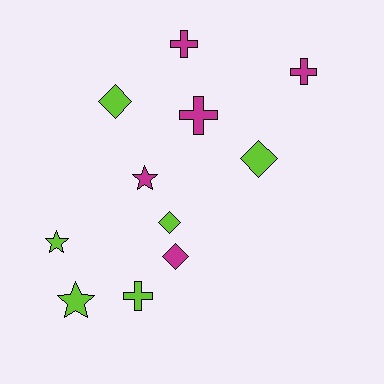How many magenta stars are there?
There is 1 magenta star.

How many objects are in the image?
There are 11 objects.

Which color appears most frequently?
Lime, with 6 objects.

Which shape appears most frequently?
Diamond, with 4 objects.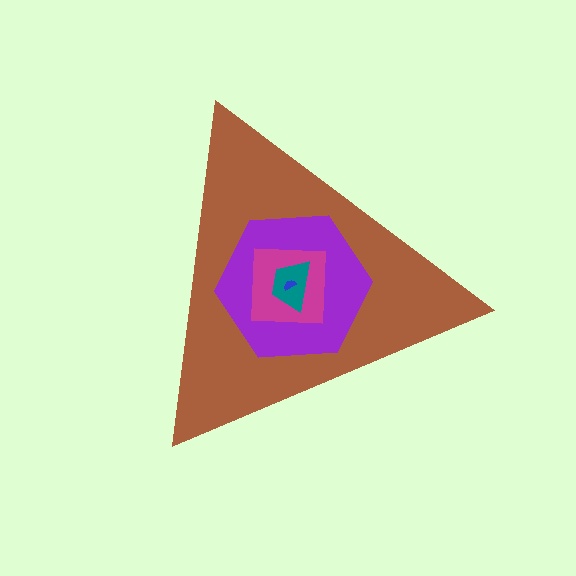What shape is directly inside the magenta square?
The teal trapezoid.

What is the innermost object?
The blue semicircle.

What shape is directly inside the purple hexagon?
The magenta square.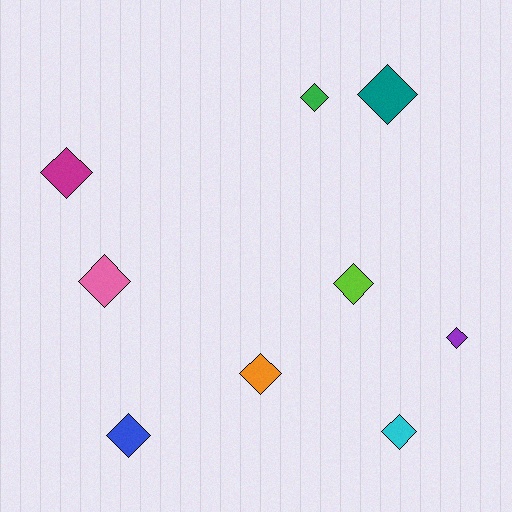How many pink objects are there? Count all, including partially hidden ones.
There is 1 pink object.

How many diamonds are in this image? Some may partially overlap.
There are 9 diamonds.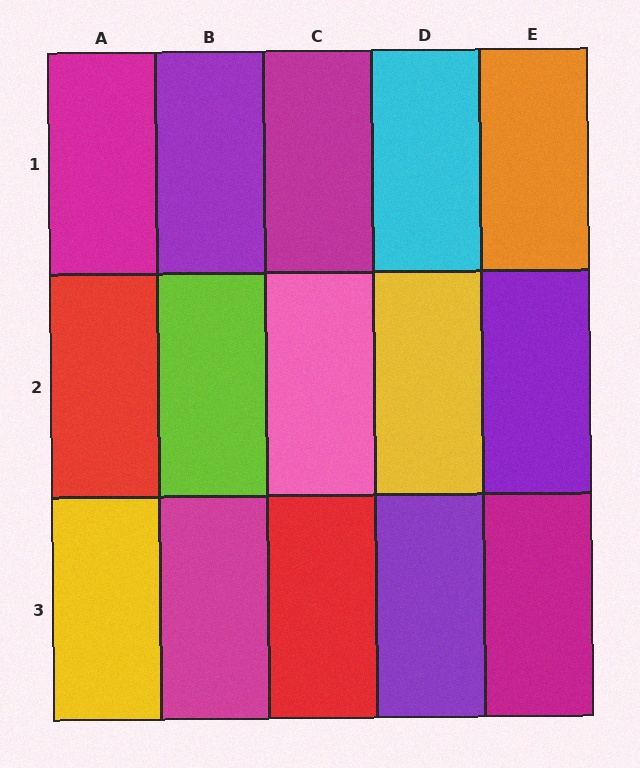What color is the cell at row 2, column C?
Pink.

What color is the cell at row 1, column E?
Orange.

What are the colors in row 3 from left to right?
Yellow, magenta, red, purple, magenta.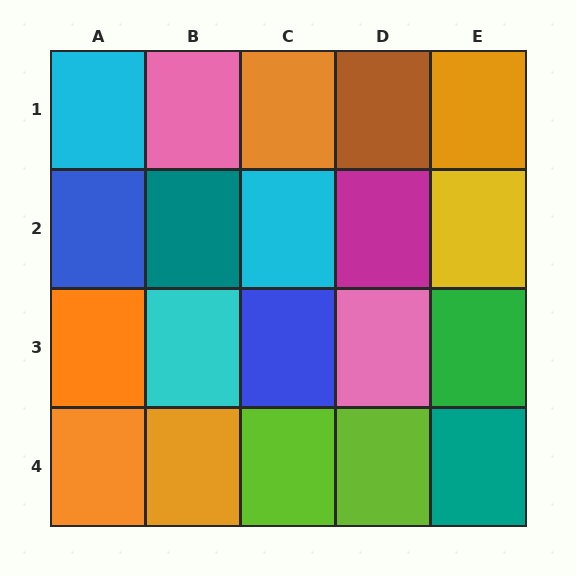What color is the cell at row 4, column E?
Teal.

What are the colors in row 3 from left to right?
Orange, cyan, blue, pink, green.